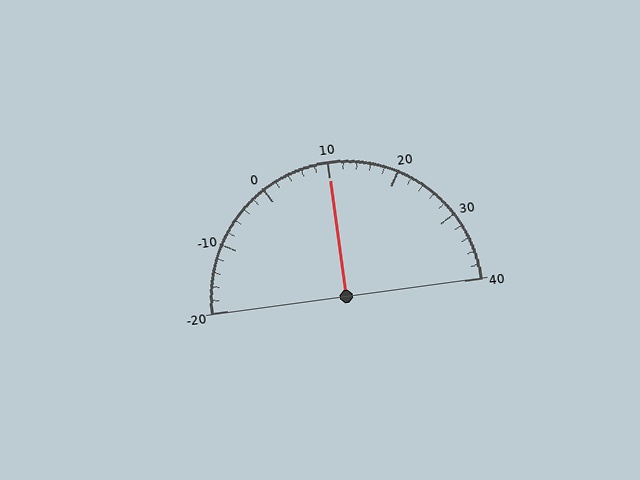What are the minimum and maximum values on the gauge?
The gauge ranges from -20 to 40.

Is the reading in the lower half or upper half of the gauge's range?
The reading is in the upper half of the range (-20 to 40).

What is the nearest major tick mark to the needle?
The nearest major tick mark is 10.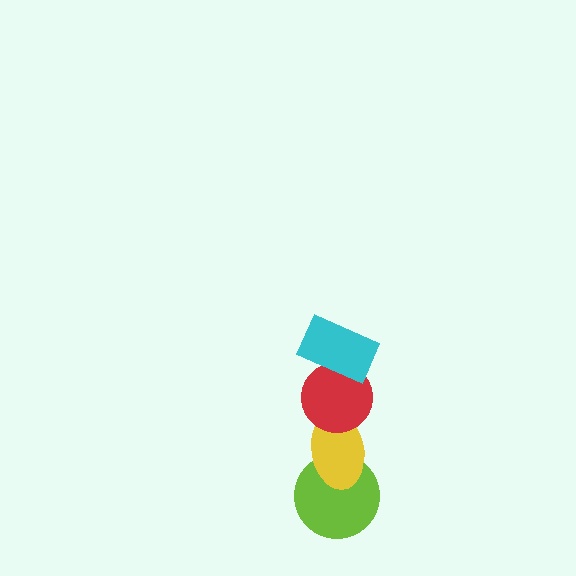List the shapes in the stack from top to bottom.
From top to bottom: the cyan rectangle, the red circle, the yellow ellipse, the lime circle.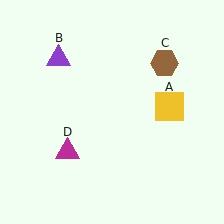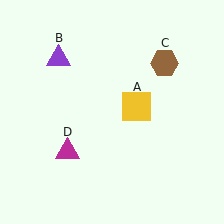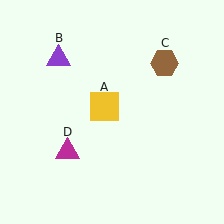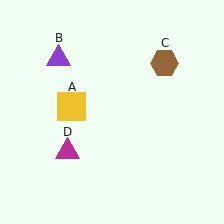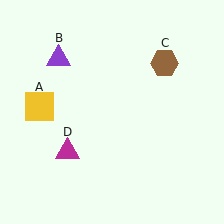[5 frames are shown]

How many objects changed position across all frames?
1 object changed position: yellow square (object A).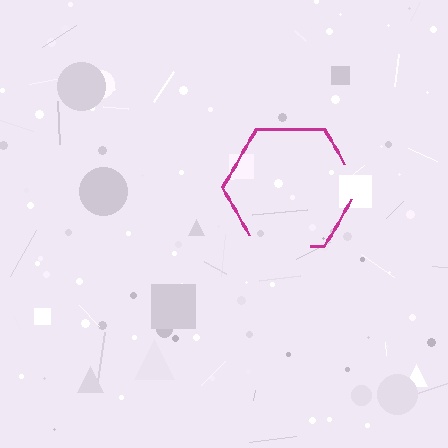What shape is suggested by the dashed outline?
The dashed outline suggests a hexagon.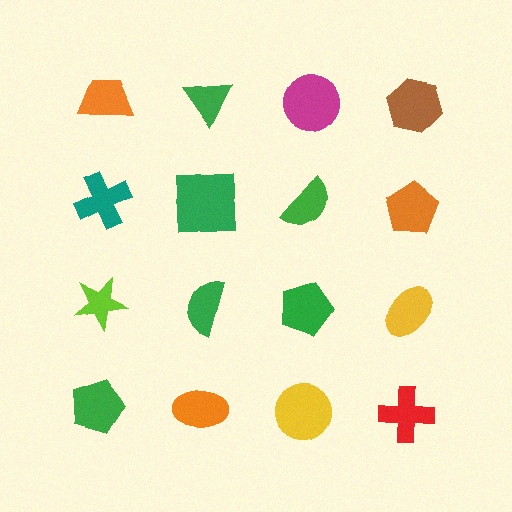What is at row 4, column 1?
A green pentagon.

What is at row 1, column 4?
A brown hexagon.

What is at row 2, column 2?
A green square.